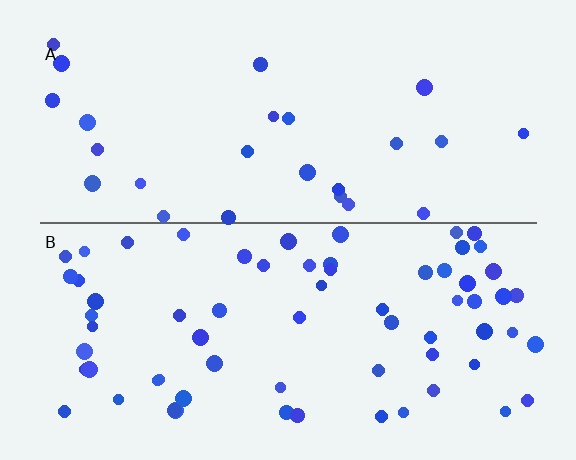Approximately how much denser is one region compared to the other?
Approximately 2.6× — region B over region A.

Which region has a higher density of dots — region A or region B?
B (the bottom).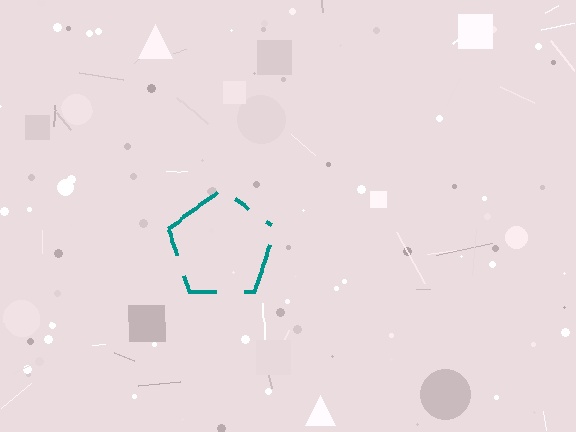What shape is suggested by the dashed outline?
The dashed outline suggests a pentagon.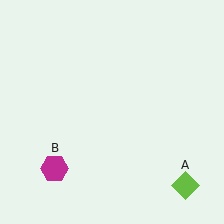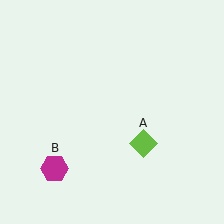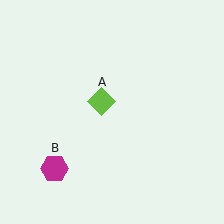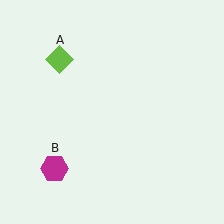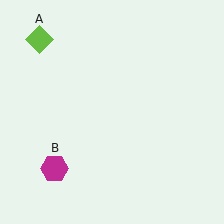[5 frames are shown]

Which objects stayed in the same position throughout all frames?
Magenta hexagon (object B) remained stationary.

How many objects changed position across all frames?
1 object changed position: lime diamond (object A).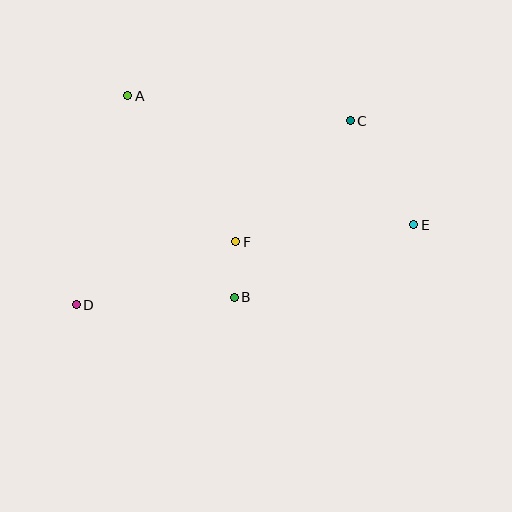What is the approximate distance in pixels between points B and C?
The distance between B and C is approximately 211 pixels.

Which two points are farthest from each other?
Points D and E are farthest from each other.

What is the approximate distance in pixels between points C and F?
The distance between C and F is approximately 166 pixels.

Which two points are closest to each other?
Points B and F are closest to each other.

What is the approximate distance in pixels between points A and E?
The distance between A and E is approximately 313 pixels.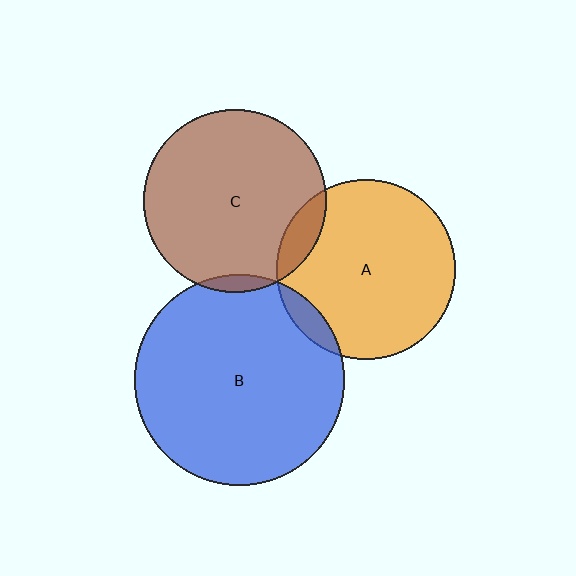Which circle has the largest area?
Circle B (blue).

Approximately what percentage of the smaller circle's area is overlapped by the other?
Approximately 5%.